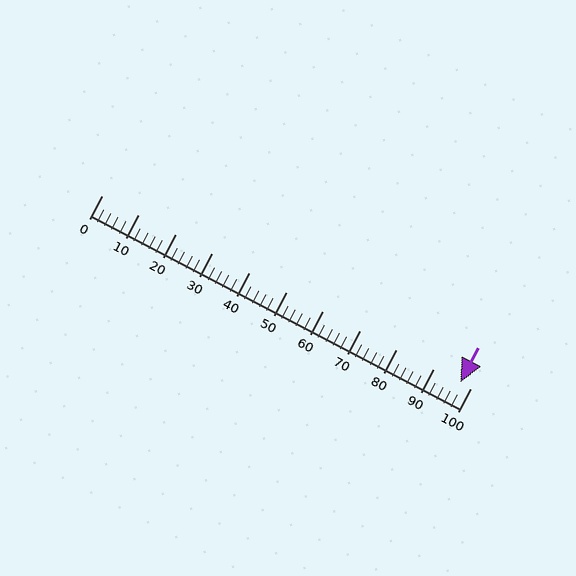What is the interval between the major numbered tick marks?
The major tick marks are spaced 10 units apart.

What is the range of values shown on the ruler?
The ruler shows values from 0 to 100.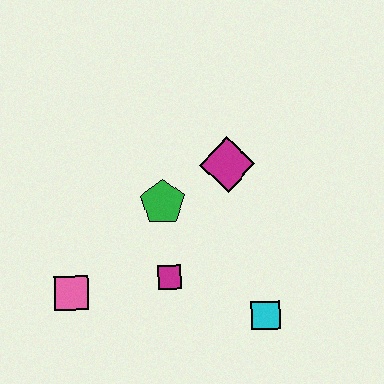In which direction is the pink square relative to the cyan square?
The pink square is to the left of the cyan square.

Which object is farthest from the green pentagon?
The cyan square is farthest from the green pentagon.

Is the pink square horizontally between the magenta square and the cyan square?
No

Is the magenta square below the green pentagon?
Yes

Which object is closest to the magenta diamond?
The green pentagon is closest to the magenta diamond.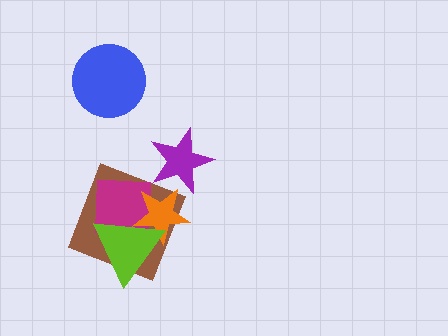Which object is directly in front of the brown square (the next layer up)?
The magenta square is directly in front of the brown square.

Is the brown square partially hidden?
Yes, it is partially covered by another shape.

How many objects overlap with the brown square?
3 objects overlap with the brown square.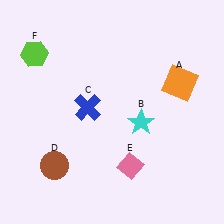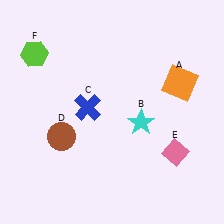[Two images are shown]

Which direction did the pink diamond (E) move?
The pink diamond (E) moved right.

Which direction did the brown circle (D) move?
The brown circle (D) moved up.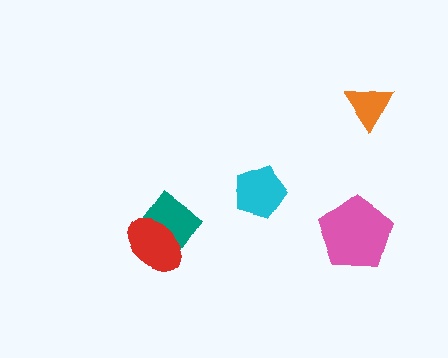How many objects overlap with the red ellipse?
1 object overlaps with the red ellipse.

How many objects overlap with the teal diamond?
1 object overlaps with the teal diamond.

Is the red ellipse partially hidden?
No, no other shape covers it.